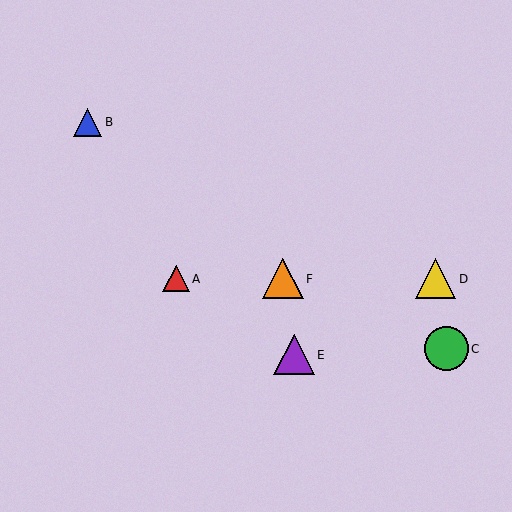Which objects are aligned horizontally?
Objects A, D, F are aligned horizontally.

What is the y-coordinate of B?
Object B is at y≈122.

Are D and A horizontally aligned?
Yes, both are at y≈279.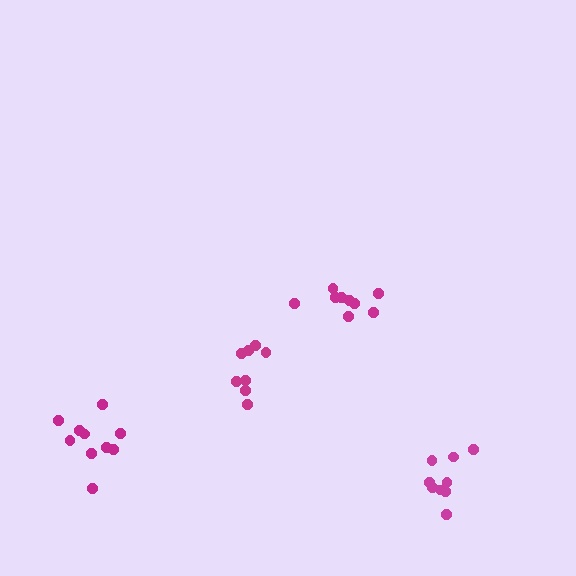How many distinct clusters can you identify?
There are 4 distinct clusters.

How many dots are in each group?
Group 1: 9 dots, Group 2: 8 dots, Group 3: 9 dots, Group 4: 10 dots (36 total).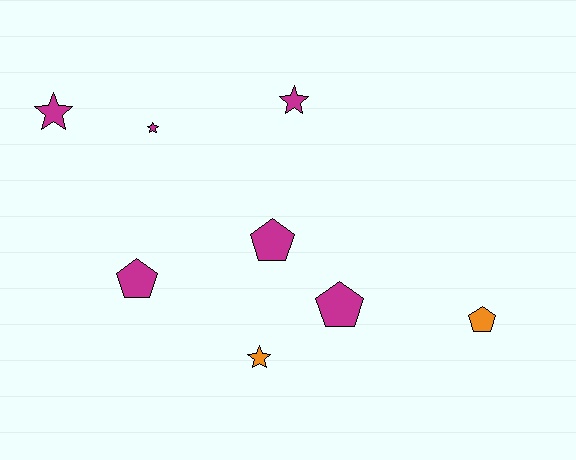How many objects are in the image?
There are 8 objects.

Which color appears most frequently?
Magenta, with 6 objects.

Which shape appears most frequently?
Star, with 4 objects.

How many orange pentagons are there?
There is 1 orange pentagon.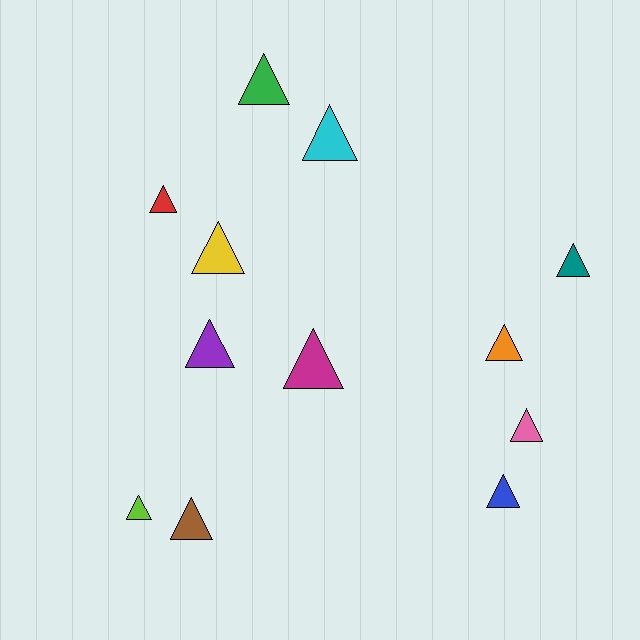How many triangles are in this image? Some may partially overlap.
There are 12 triangles.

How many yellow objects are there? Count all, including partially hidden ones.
There is 1 yellow object.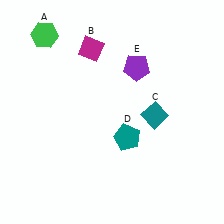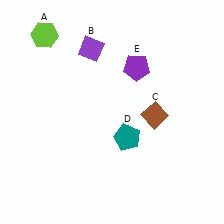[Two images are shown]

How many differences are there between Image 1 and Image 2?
There are 3 differences between the two images.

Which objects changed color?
A changed from green to lime. B changed from magenta to purple. C changed from teal to brown.